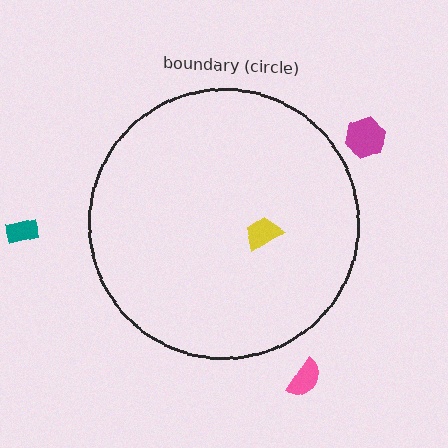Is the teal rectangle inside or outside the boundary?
Outside.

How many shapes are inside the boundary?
1 inside, 3 outside.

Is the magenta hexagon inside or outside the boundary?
Outside.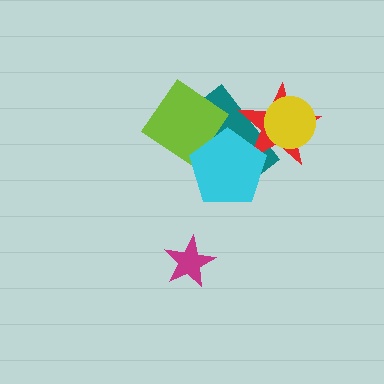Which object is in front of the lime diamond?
The cyan pentagon is in front of the lime diamond.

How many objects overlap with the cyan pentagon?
3 objects overlap with the cyan pentagon.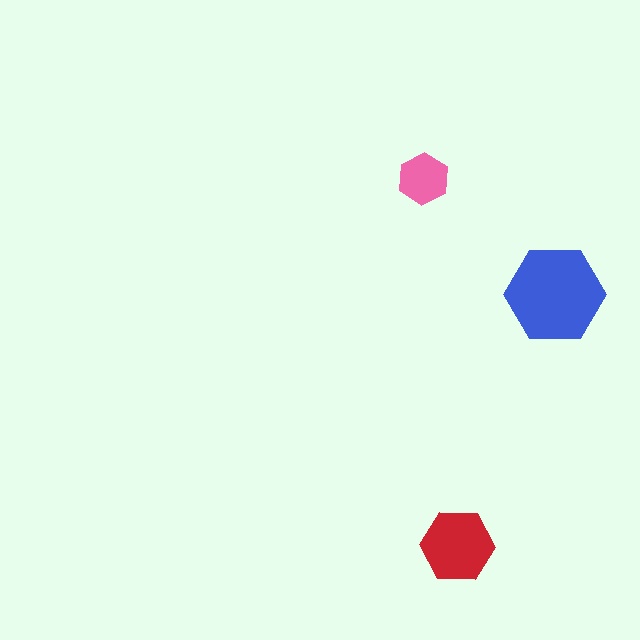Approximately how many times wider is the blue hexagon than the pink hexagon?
About 2 times wider.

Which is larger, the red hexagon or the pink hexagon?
The red one.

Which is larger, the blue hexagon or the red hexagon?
The blue one.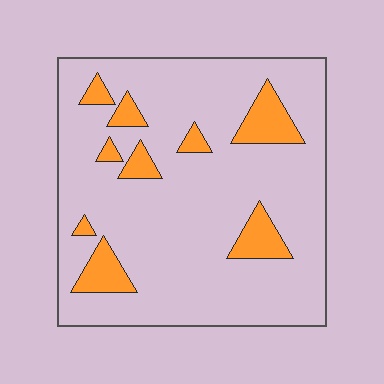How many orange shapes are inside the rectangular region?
9.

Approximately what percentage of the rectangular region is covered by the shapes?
Approximately 15%.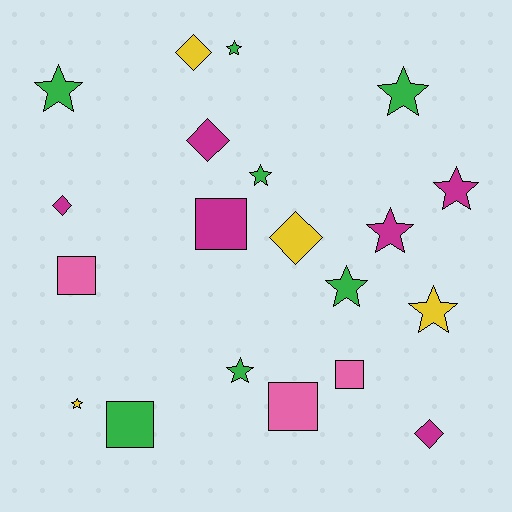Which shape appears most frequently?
Star, with 10 objects.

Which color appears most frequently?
Green, with 7 objects.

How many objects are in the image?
There are 20 objects.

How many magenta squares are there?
There is 1 magenta square.